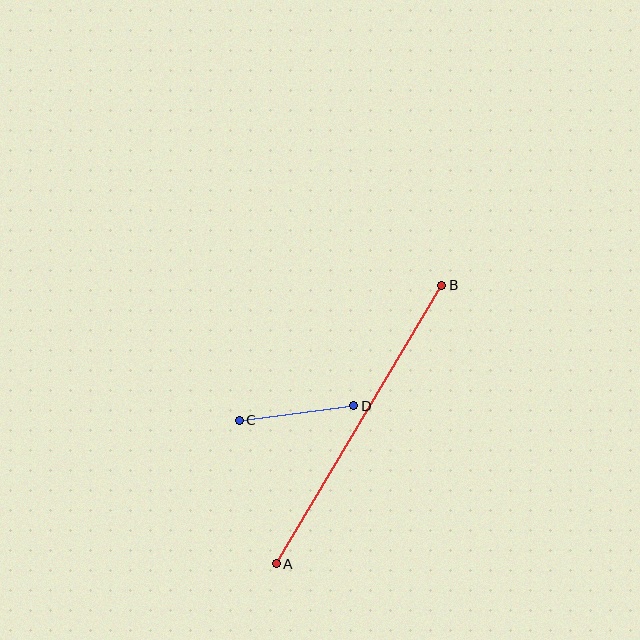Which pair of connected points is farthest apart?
Points A and B are farthest apart.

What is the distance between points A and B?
The distance is approximately 324 pixels.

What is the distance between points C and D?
The distance is approximately 115 pixels.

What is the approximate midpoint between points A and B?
The midpoint is at approximately (359, 424) pixels.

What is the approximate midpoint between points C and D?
The midpoint is at approximately (297, 413) pixels.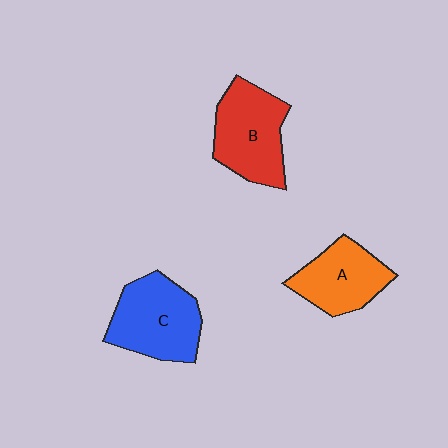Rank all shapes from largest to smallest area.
From largest to smallest: C (blue), B (red), A (orange).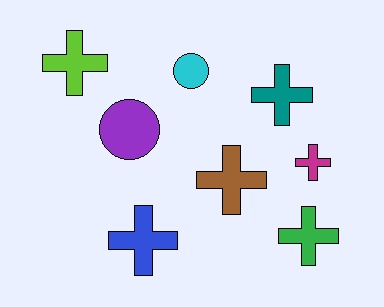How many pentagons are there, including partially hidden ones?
There are no pentagons.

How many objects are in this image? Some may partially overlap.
There are 8 objects.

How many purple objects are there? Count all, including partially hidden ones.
There is 1 purple object.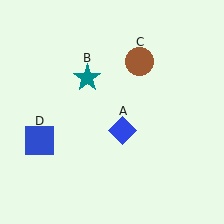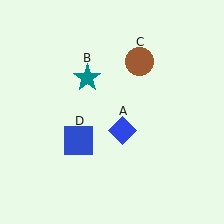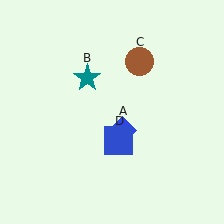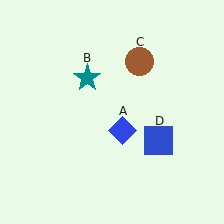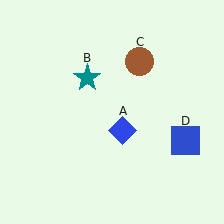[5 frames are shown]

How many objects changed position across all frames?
1 object changed position: blue square (object D).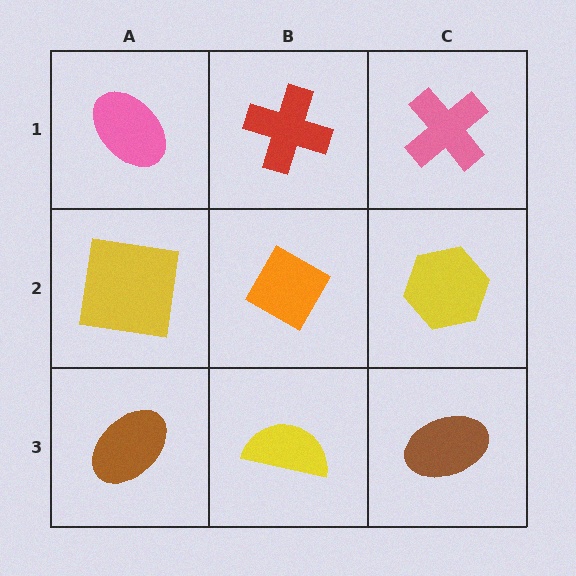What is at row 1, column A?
A pink ellipse.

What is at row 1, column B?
A red cross.